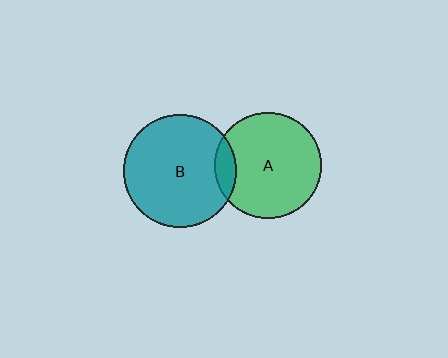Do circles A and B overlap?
Yes.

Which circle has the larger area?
Circle B (teal).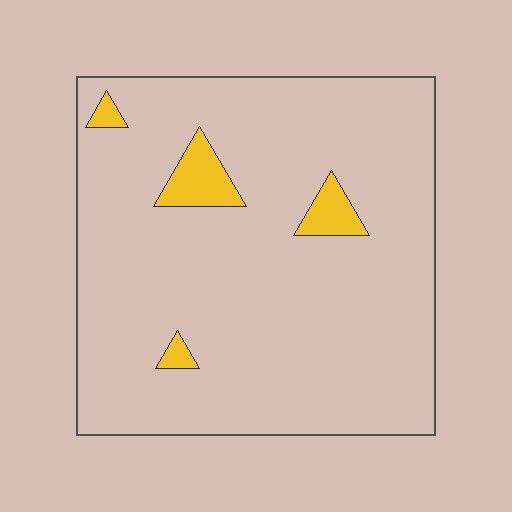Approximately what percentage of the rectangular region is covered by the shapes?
Approximately 5%.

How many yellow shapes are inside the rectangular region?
4.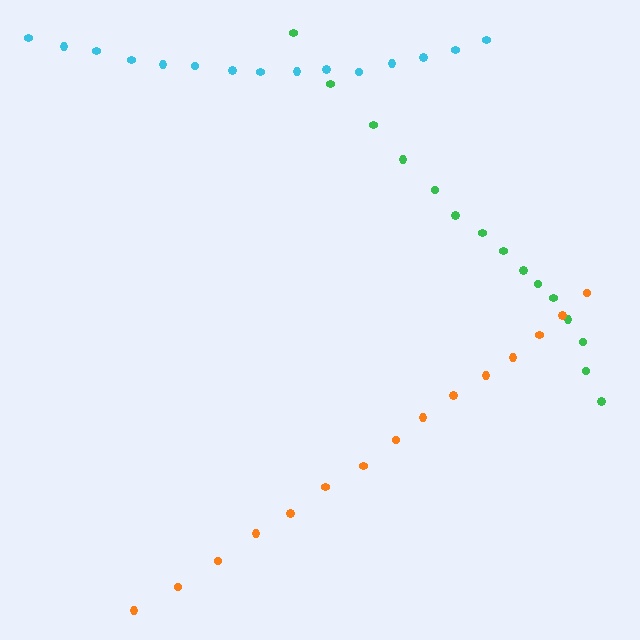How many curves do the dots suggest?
There are 3 distinct paths.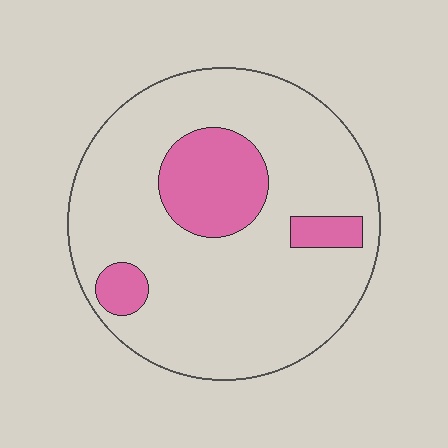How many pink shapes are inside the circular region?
3.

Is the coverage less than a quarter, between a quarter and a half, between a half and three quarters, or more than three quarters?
Less than a quarter.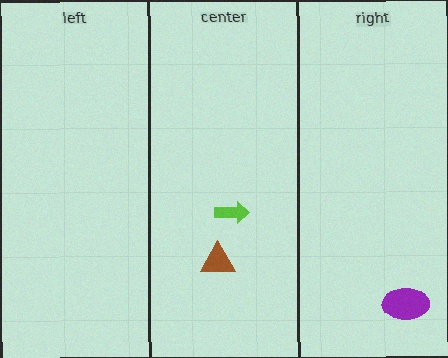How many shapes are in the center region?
2.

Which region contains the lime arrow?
The center region.